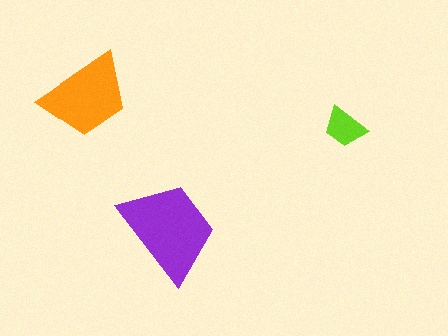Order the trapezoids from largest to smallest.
the purple one, the orange one, the lime one.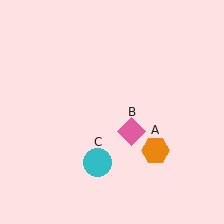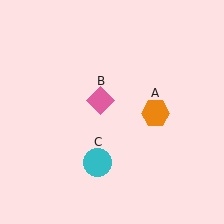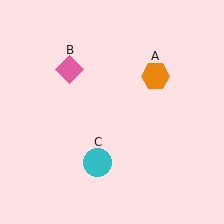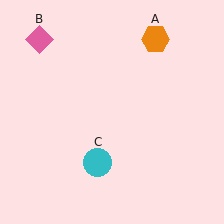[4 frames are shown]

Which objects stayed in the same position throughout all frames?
Cyan circle (object C) remained stationary.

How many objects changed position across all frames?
2 objects changed position: orange hexagon (object A), pink diamond (object B).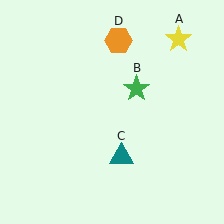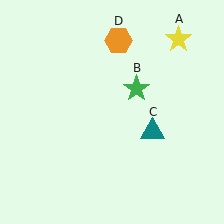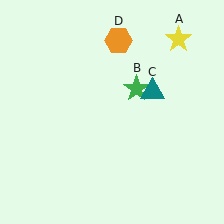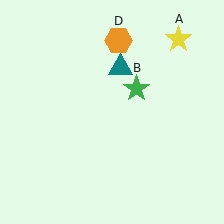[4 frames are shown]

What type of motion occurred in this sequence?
The teal triangle (object C) rotated counterclockwise around the center of the scene.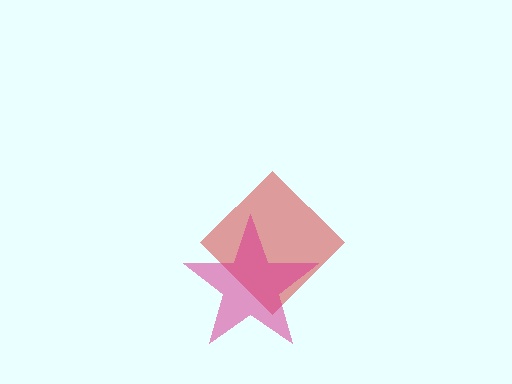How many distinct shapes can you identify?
There are 2 distinct shapes: a red diamond, a magenta star.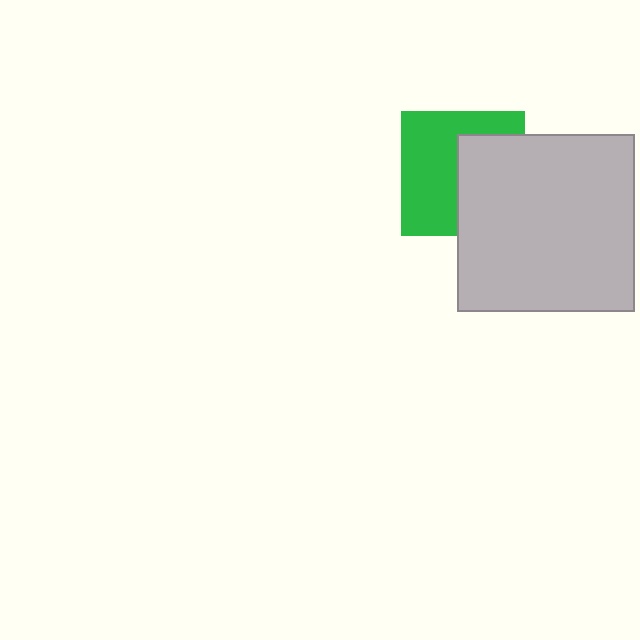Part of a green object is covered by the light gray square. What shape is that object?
It is a square.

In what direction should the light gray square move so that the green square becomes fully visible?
The light gray square should move right. That is the shortest direction to clear the overlap and leave the green square fully visible.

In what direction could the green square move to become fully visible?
The green square could move left. That would shift it out from behind the light gray square entirely.